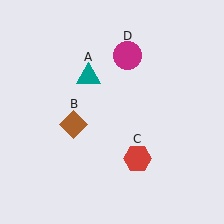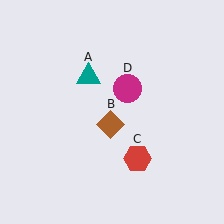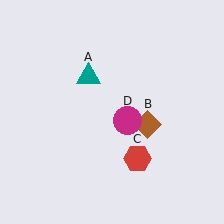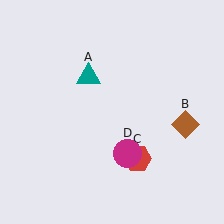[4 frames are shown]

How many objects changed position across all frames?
2 objects changed position: brown diamond (object B), magenta circle (object D).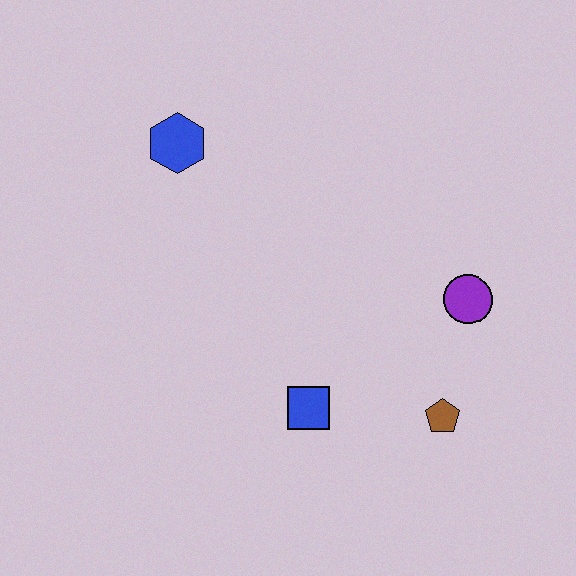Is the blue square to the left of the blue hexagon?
No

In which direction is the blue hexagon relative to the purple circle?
The blue hexagon is to the left of the purple circle.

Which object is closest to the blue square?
The brown pentagon is closest to the blue square.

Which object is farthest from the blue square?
The blue hexagon is farthest from the blue square.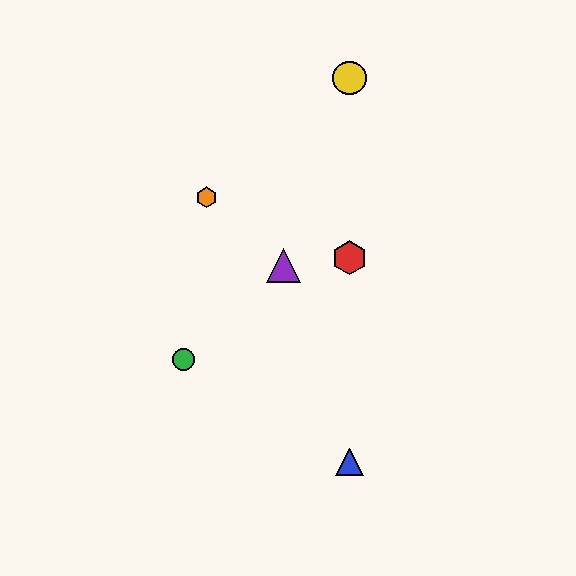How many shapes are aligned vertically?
3 shapes (the red hexagon, the blue triangle, the yellow circle) are aligned vertically.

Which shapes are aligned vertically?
The red hexagon, the blue triangle, the yellow circle are aligned vertically.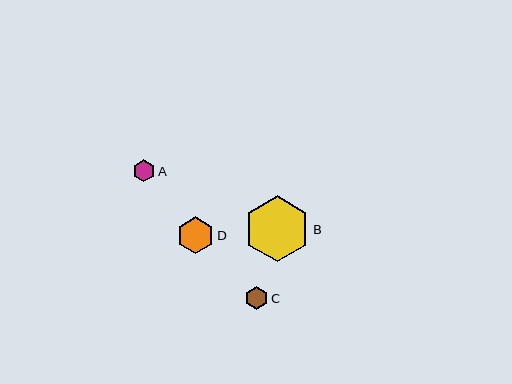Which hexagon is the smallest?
Hexagon A is the smallest with a size of approximately 22 pixels.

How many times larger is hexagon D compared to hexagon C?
Hexagon D is approximately 1.6 times the size of hexagon C.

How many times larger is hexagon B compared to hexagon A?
Hexagon B is approximately 3.0 times the size of hexagon A.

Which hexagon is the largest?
Hexagon B is the largest with a size of approximately 66 pixels.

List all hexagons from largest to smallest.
From largest to smallest: B, D, C, A.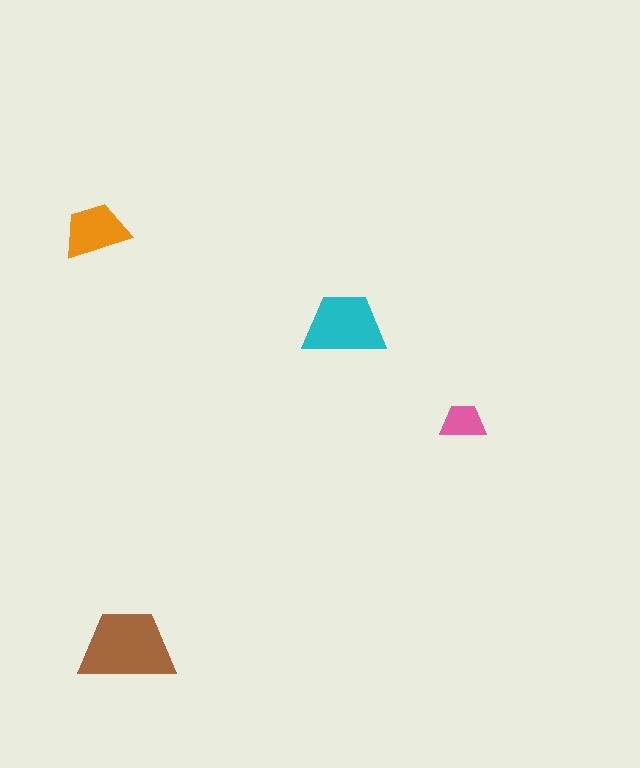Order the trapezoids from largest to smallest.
the brown one, the cyan one, the orange one, the pink one.